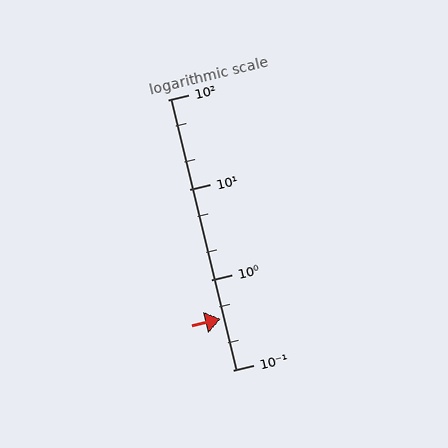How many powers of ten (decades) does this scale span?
The scale spans 3 decades, from 0.1 to 100.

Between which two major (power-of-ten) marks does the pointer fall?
The pointer is between 0.1 and 1.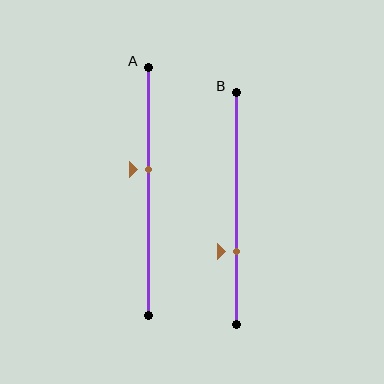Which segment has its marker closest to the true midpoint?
Segment A has its marker closest to the true midpoint.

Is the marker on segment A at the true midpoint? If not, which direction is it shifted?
No, the marker on segment A is shifted upward by about 9% of the segment length.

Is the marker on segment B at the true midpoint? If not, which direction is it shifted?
No, the marker on segment B is shifted downward by about 18% of the segment length.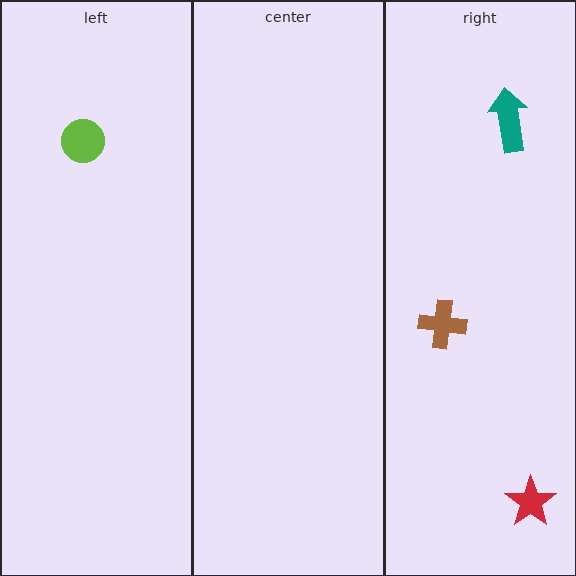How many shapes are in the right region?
3.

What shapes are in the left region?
The lime circle.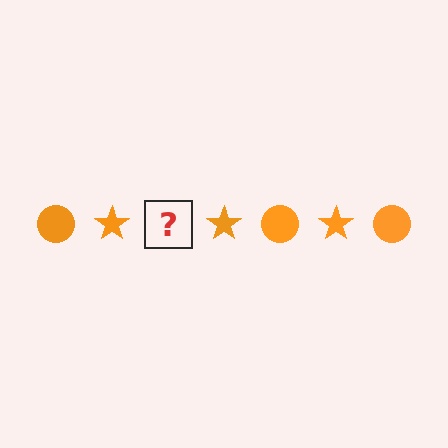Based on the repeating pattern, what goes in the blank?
The blank should be an orange circle.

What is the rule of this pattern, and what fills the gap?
The rule is that the pattern cycles through circle, star shapes in orange. The gap should be filled with an orange circle.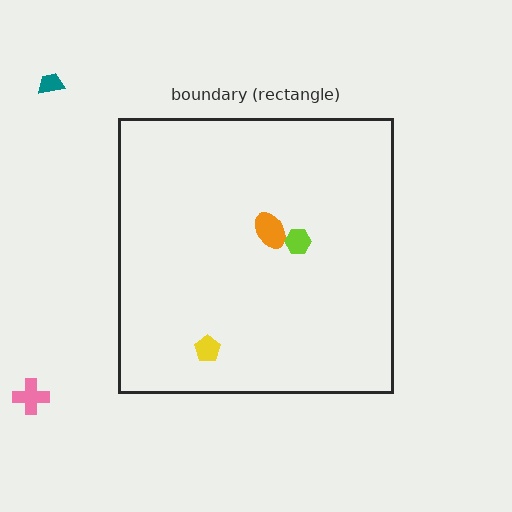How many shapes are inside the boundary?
3 inside, 2 outside.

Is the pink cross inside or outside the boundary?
Outside.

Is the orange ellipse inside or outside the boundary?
Inside.